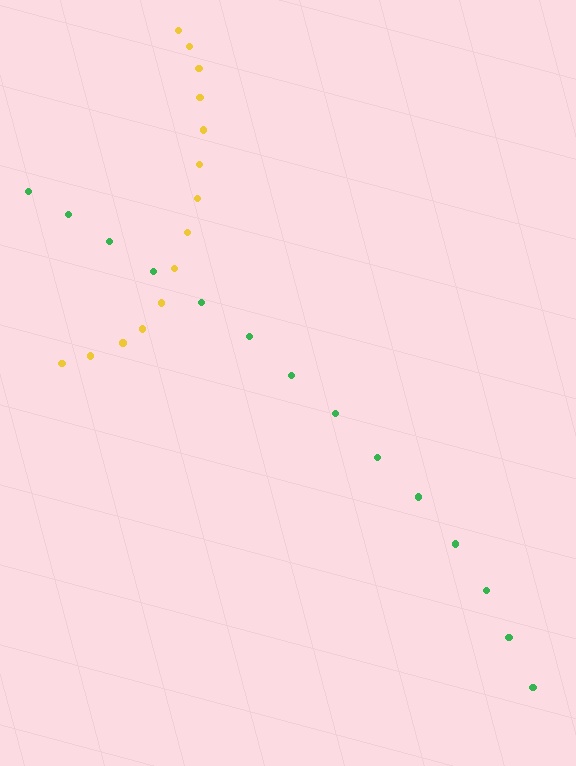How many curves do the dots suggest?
There are 2 distinct paths.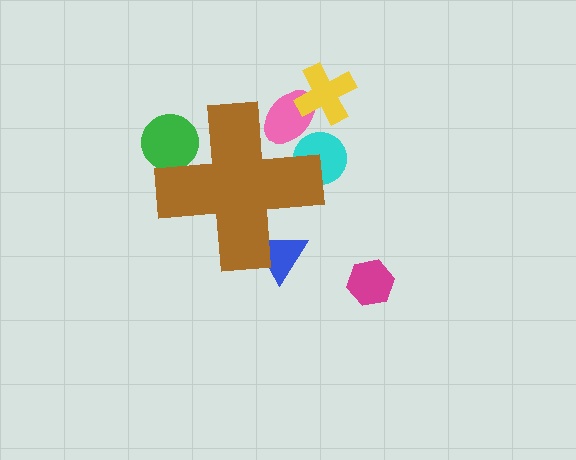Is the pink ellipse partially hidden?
Yes, the pink ellipse is partially hidden behind the brown cross.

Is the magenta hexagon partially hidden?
No, the magenta hexagon is fully visible.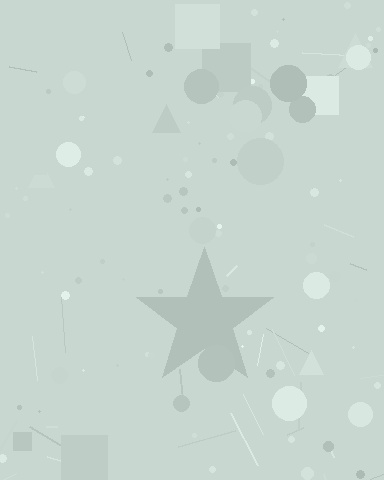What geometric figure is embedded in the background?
A star is embedded in the background.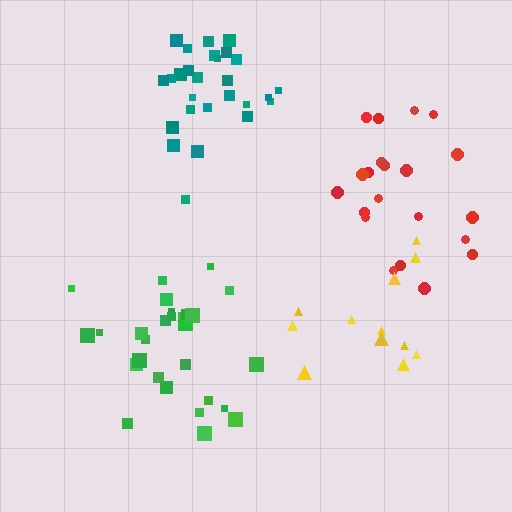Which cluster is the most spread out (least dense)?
Red.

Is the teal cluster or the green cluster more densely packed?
Teal.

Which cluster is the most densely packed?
Teal.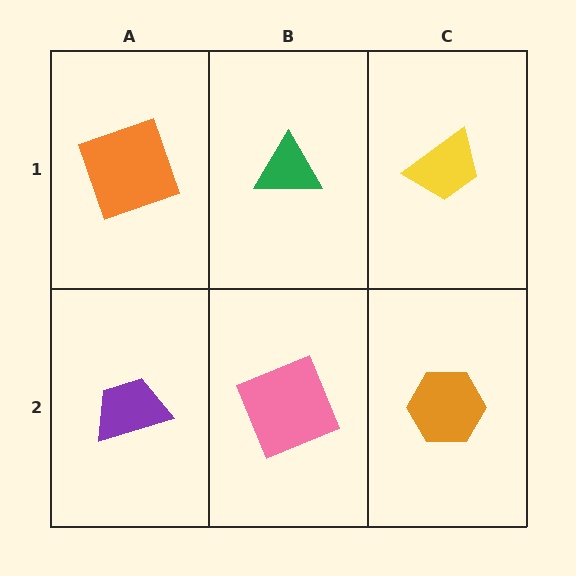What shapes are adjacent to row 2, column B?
A green triangle (row 1, column B), a purple trapezoid (row 2, column A), an orange hexagon (row 2, column C).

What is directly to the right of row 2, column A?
A pink square.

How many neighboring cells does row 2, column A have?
2.